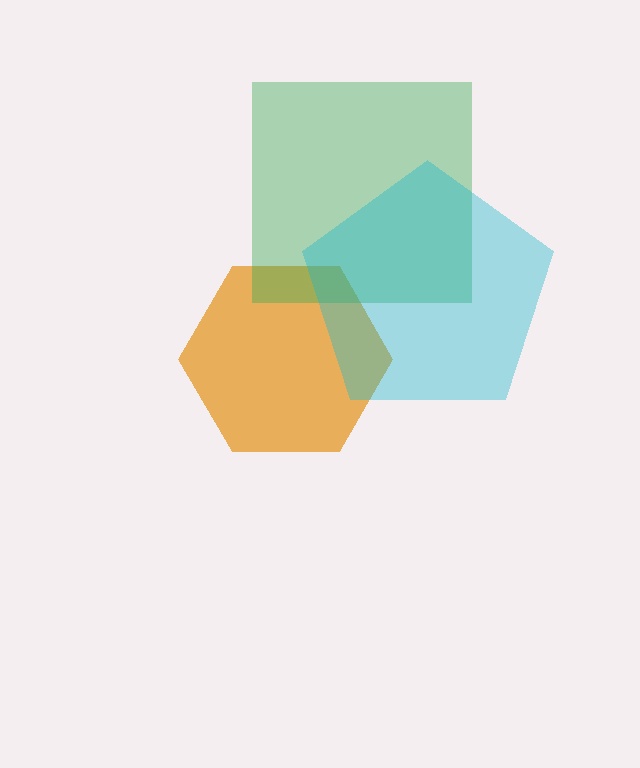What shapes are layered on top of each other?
The layered shapes are: an orange hexagon, a green square, a cyan pentagon.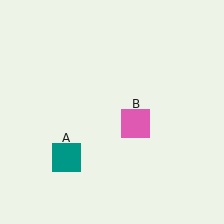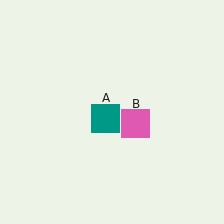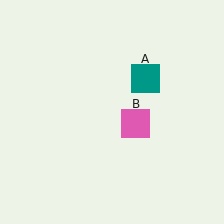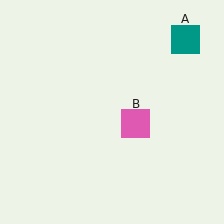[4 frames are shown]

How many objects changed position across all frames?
1 object changed position: teal square (object A).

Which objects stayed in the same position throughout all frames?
Pink square (object B) remained stationary.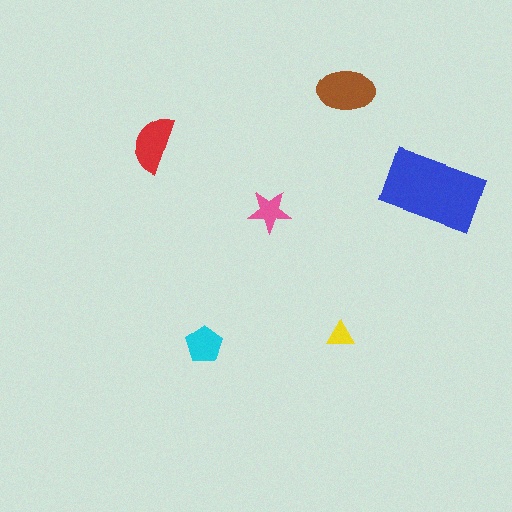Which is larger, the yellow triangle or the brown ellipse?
The brown ellipse.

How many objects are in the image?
There are 6 objects in the image.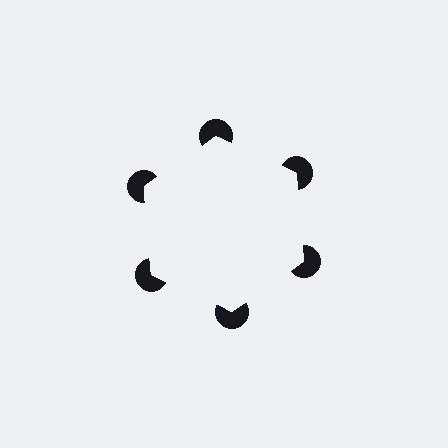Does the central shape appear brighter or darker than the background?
It typically appears slightly brighter than the background, even though no actual brightness change is drawn.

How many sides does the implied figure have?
6 sides.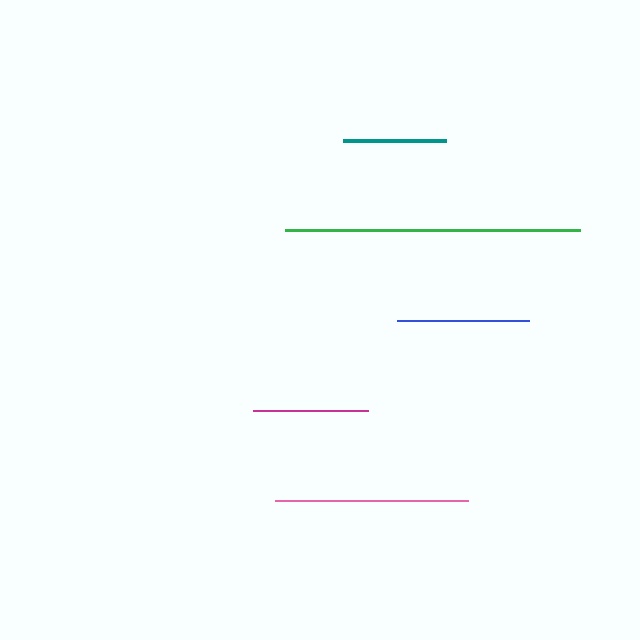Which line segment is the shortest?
The teal line is the shortest at approximately 103 pixels.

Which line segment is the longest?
The green line is the longest at approximately 295 pixels.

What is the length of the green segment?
The green segment is approximately 295 pixels long.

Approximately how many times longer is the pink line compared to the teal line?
The pink line is approximately 1.9 times the length of the teal line.